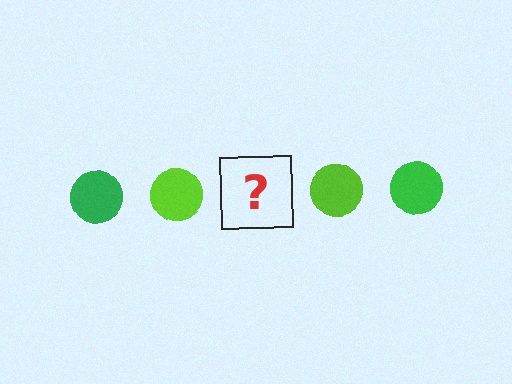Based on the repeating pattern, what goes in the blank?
The blank should be a green circle.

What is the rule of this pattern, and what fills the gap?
The rule is that the pattern cycles through green, lime circles. The gap should be filled with a green circle.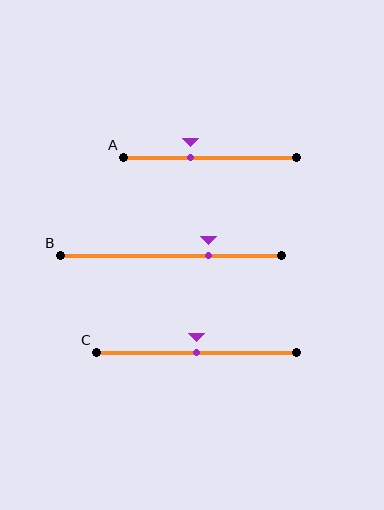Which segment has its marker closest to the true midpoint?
Segment C has its marker closest to the true midpoint.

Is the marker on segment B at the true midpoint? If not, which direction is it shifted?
No, the marker on segment B is shifted to the right by about 17% of the segment length.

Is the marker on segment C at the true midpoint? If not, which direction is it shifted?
Yes, the marker on segment C is at the true midpoint.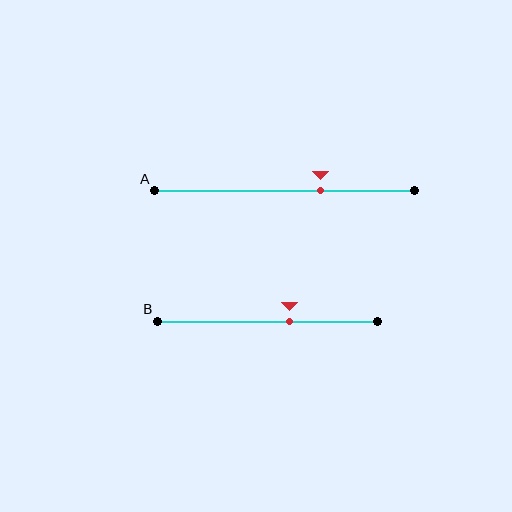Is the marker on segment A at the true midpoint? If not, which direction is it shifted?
No, the marker on segment A is shifted to the right by about 14% of the segment length.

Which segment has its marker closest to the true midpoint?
Segment B has its marker closest to the true midpoint.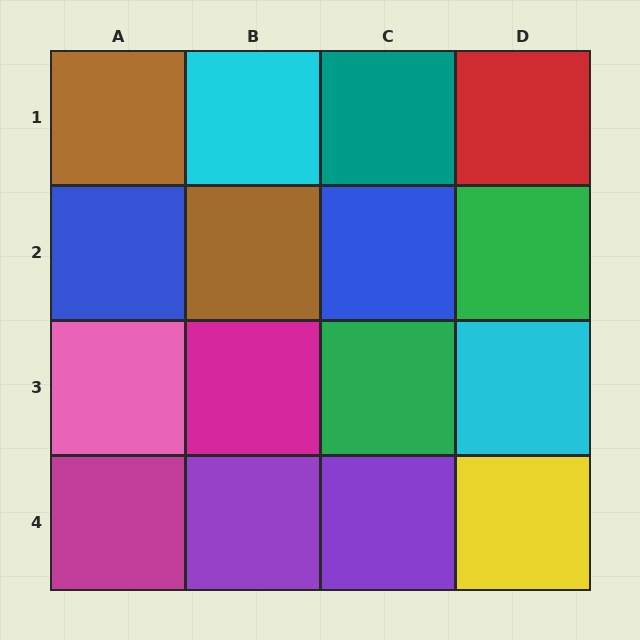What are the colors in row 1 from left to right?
Brown, cyan, teal, red.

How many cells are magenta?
2 cells are magenta.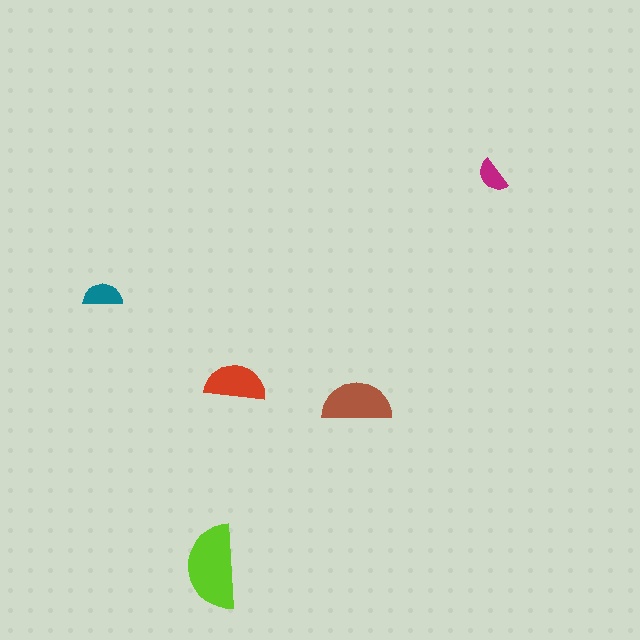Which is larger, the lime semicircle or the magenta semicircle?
The lime one.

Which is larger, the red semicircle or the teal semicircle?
The red one.